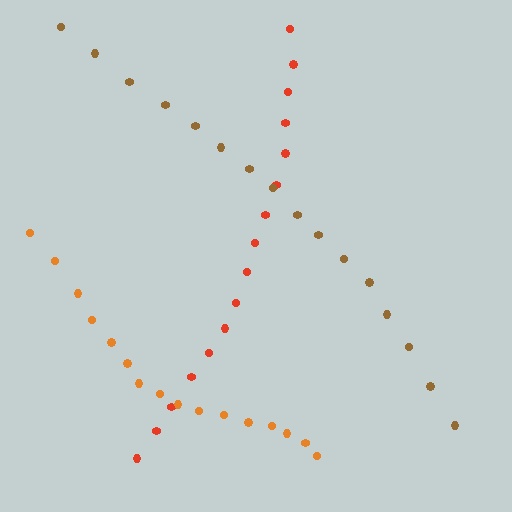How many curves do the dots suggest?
There are 3 distinct paths.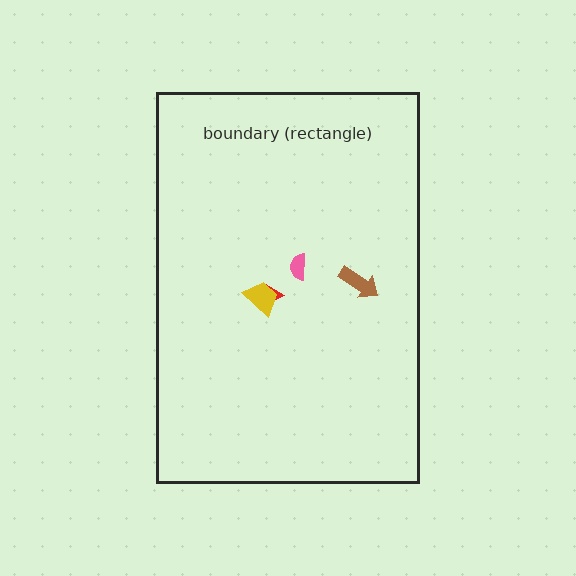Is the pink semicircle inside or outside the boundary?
Inside.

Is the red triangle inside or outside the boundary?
Inside.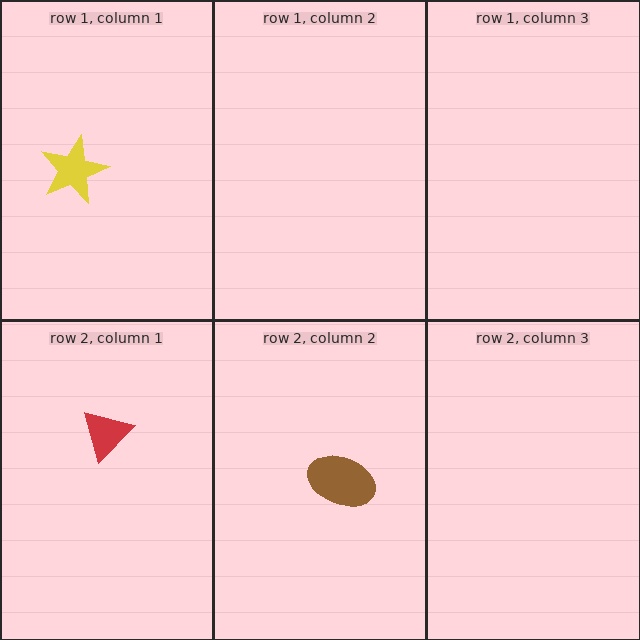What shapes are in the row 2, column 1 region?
The red triangle.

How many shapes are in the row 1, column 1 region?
1.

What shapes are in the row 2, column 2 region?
The brown ellipse.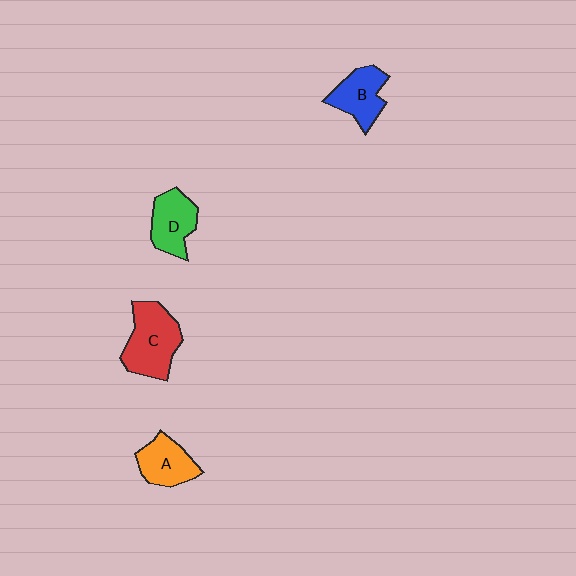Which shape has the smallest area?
Shape A (orange).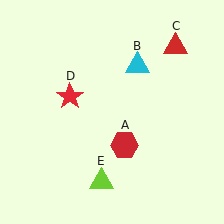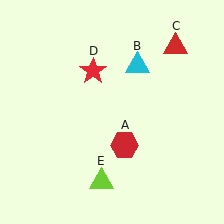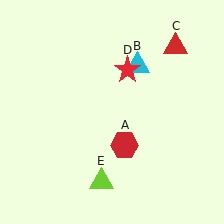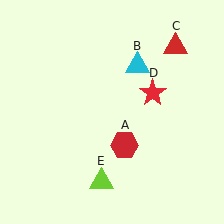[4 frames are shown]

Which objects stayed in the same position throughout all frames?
Red hexagon (object A) and cyan triangle (object B) and red triangle (object C) and lime triangle (object E) remained stationary.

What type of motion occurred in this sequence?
The red star (object D) rotated clockwise around the center of the scene.